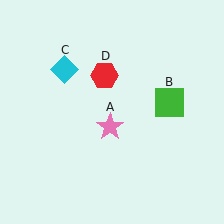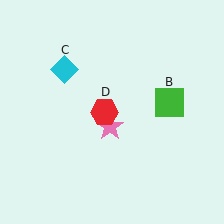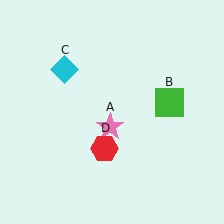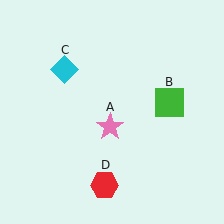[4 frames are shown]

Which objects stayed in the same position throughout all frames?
Pink star (object A) and green square (object B) and cyan diamond (object C) remained stationary.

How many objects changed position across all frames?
1 object changed position: red hexagon (object D).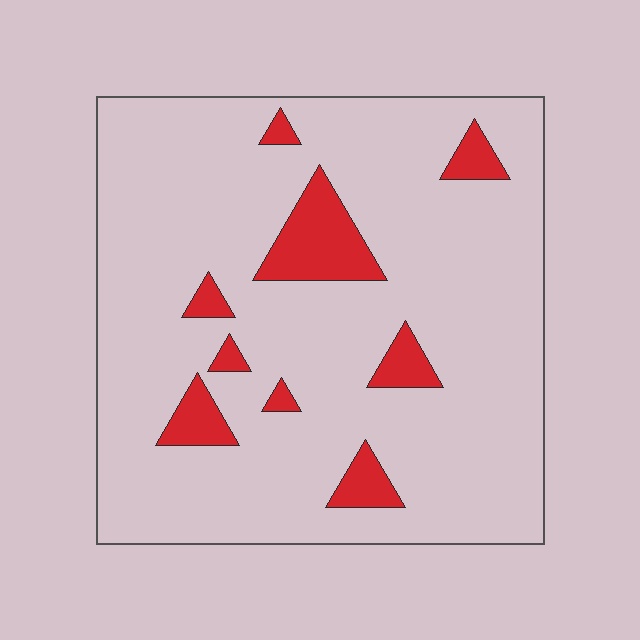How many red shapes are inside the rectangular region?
9.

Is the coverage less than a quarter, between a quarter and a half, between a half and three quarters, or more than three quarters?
Less than a quarter.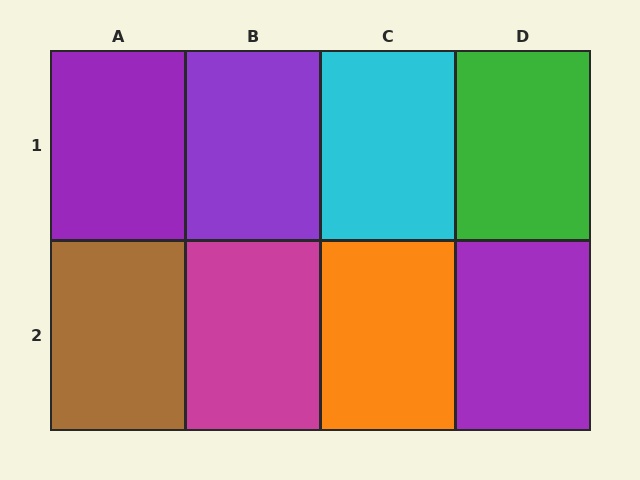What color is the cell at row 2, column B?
Magenta.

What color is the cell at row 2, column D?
Purple.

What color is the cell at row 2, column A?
Brown.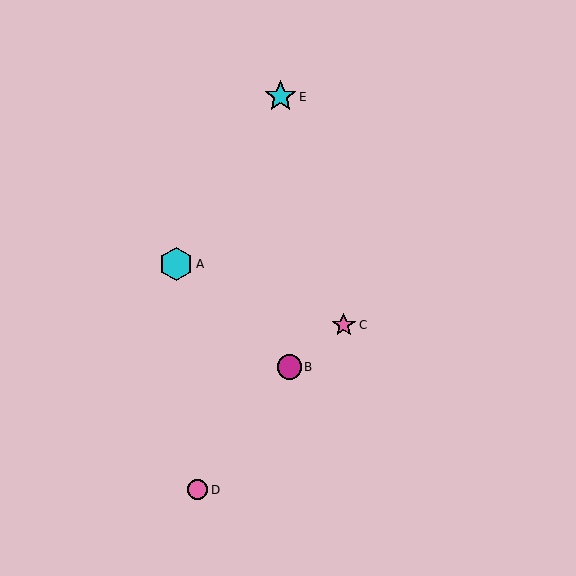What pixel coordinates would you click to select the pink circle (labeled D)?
Click at (198, 490) to select the pink circle D.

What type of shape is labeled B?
Shape B is a magenta circle.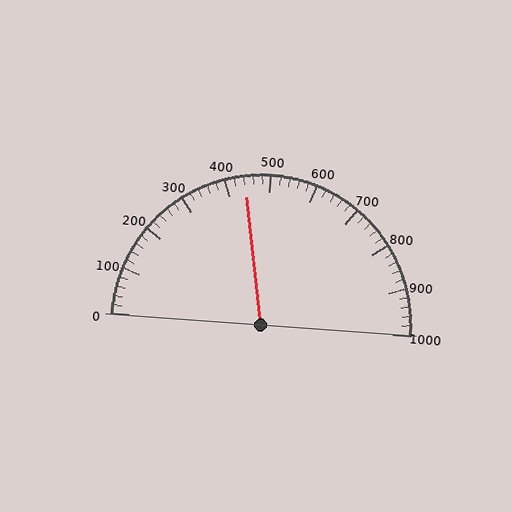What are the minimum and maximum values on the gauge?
The gauge ranges from 0 to 1000.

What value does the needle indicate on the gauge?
The needle indicates approximately 440.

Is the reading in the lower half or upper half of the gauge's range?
The reading is in the lower half of the range (0 to 1000).